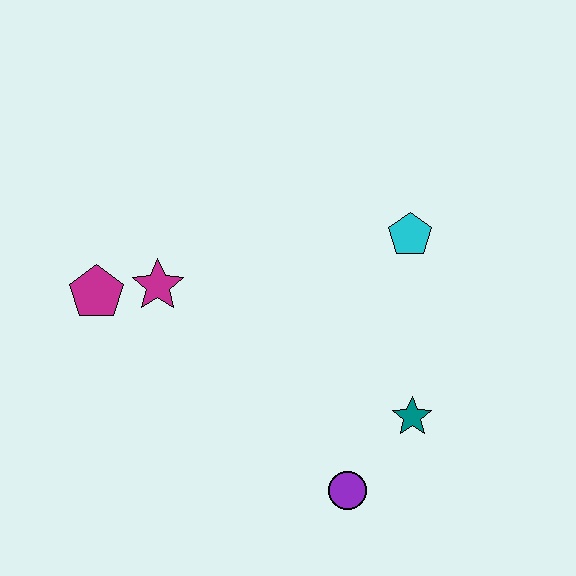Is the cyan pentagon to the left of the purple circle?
No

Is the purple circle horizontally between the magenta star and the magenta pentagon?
No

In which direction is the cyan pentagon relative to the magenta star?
The cyan pentagon is to the right of the magenta star.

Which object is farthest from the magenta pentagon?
The teal star is farthest from the magenta pentagon.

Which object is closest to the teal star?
The purple circle is closest to the teal star.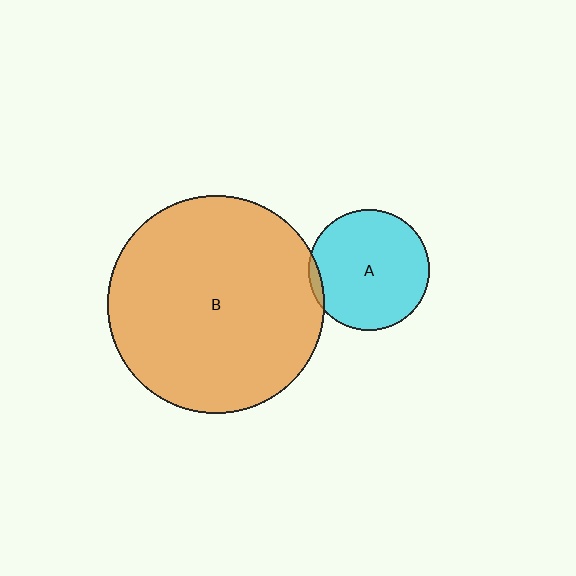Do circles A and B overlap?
Yes.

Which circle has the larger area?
Circle B (orange).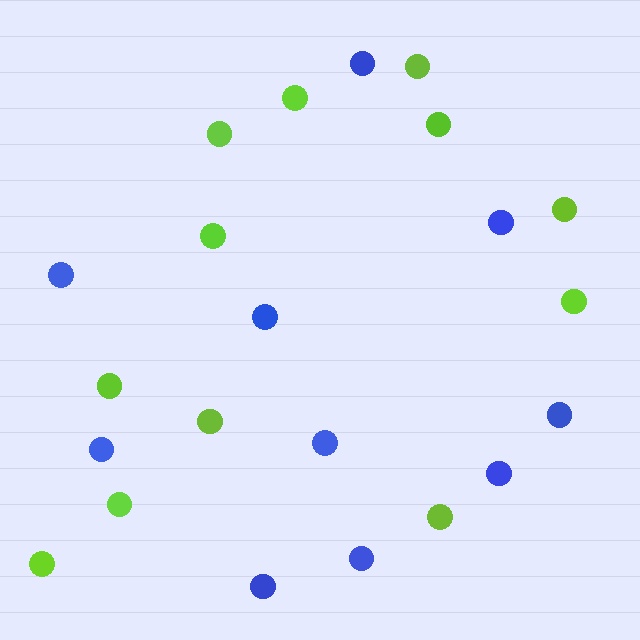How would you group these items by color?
There are 2 groups: one group of lime circles (12) and one group of blue circles (10).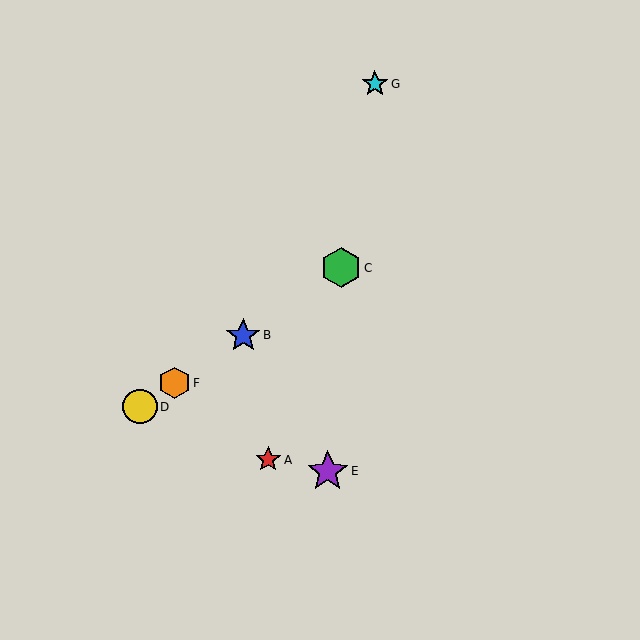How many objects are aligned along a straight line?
4 objects (B, C, D, F) are aligned along a straight line.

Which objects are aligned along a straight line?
Objects B, C, D, F are aligned along a straight line.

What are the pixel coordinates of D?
Object D is at (140, 407).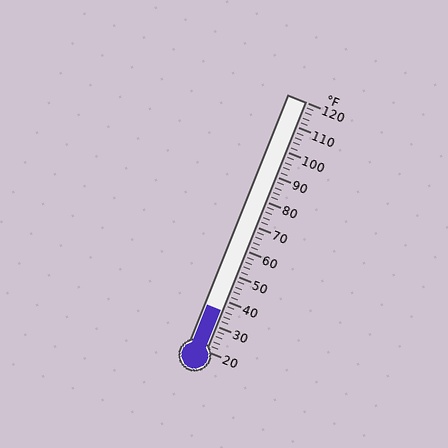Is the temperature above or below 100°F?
The temperature is below 100°F.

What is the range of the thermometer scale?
The thermometer scale ranges from 20°F to 120°F.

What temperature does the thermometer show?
The thermometer shows approximately 36°F.